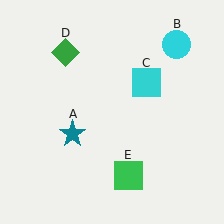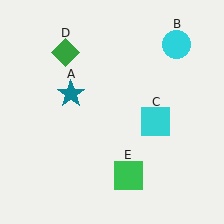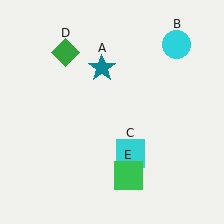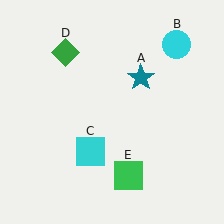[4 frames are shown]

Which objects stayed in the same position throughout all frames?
Cyan circle (object B) and green diamond (object D) and green square (object E) remained stationary.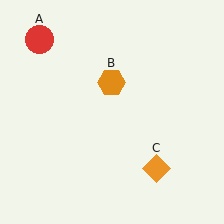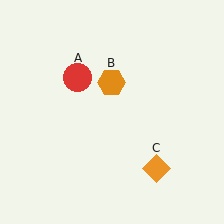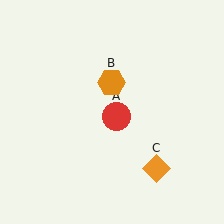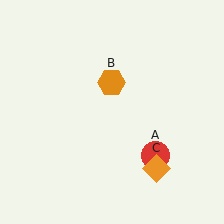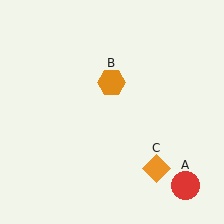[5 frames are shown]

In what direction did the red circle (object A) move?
The red circle (object A) moved down and to the right.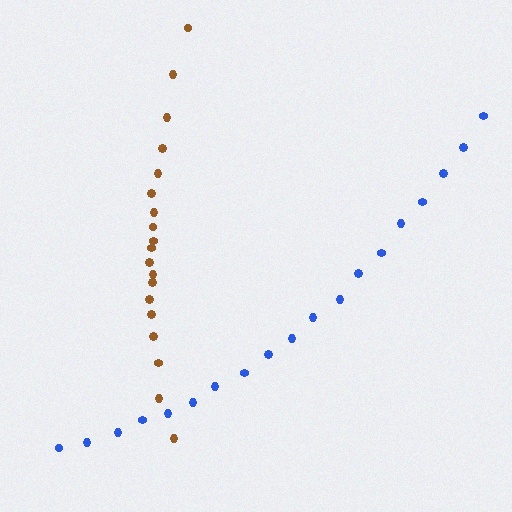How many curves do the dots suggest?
There are 2 distinct paths.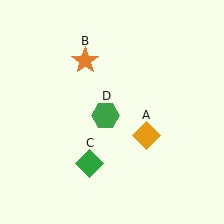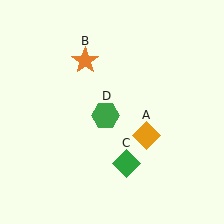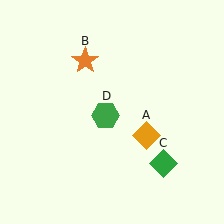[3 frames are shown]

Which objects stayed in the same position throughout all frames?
Orange diamond (object A) and orange star (object B) and green hexagon (object D) remained stationary.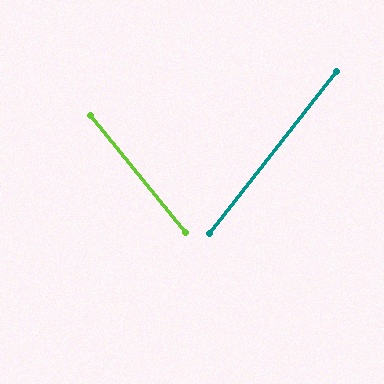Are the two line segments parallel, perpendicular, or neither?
Neither parallel nor perpendicular — they differ by about 77°.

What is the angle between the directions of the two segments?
Approximately 77 degrees.